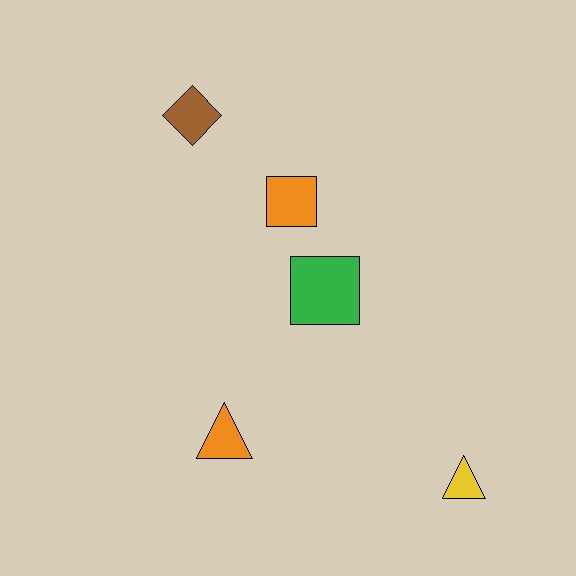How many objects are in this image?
There are 5 objects.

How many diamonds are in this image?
There is 1 diamond.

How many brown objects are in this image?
There is 1 brown object.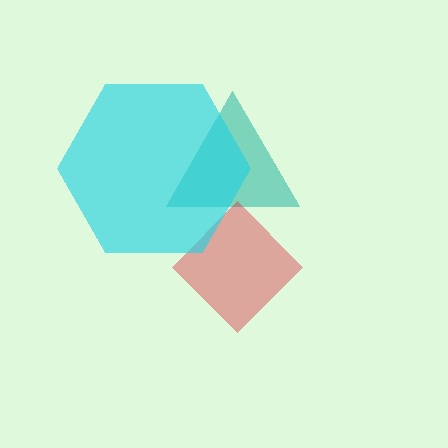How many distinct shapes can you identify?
There are 3 distinct shapes: a teal triangle, a red diamond, a cyan hexagon.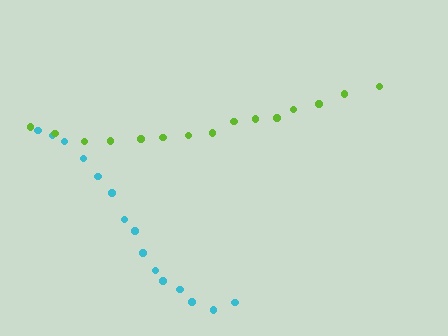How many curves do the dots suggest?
There are 2 distinct paths.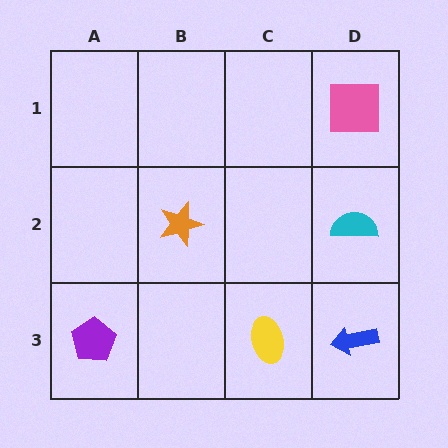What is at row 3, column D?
A blue arrow.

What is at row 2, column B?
An orange star.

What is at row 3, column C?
A yellow ellipse.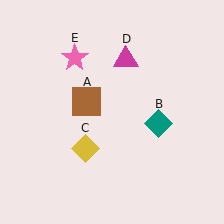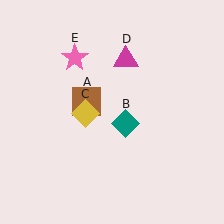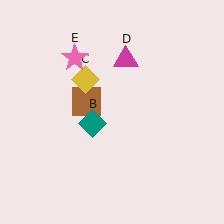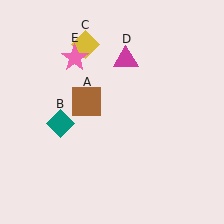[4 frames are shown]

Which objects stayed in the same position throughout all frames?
Brown square (object A) and magenta triangle (object D) and pink star (object E) remained stationary.